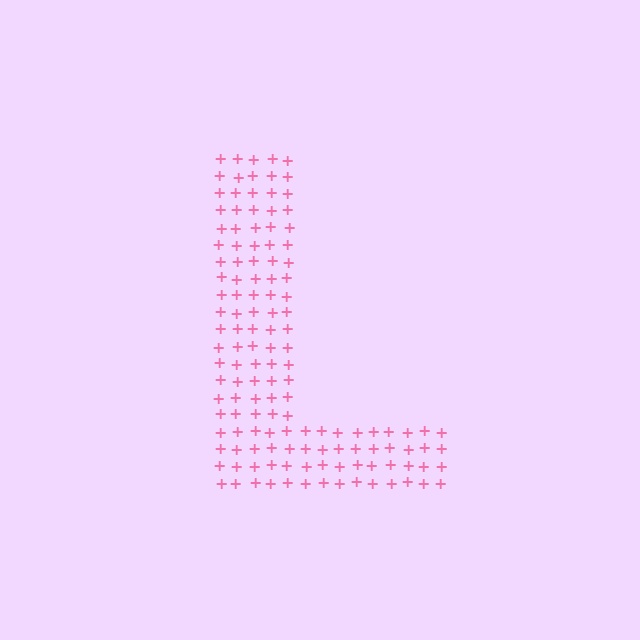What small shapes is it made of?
It is made of small plus signs.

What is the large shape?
The large shape is the letter L.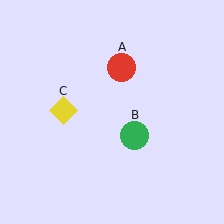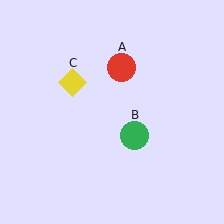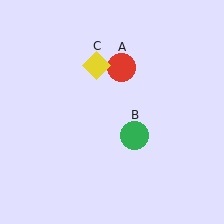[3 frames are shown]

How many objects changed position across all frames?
1 object changed position: yellow diamond (object C).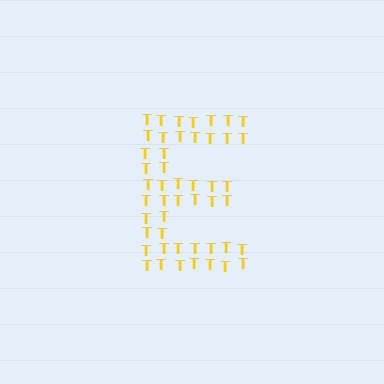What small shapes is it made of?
It is made of small letter T's.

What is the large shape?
The large shape is the letter E.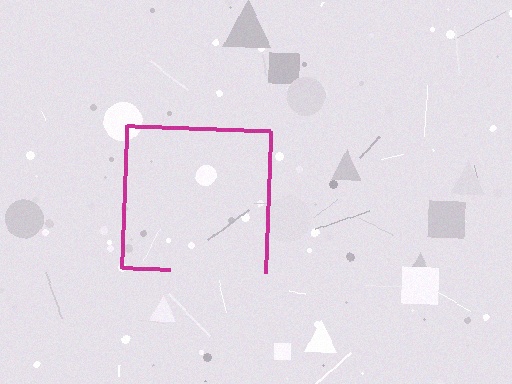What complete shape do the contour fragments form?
The contour fragments form a square.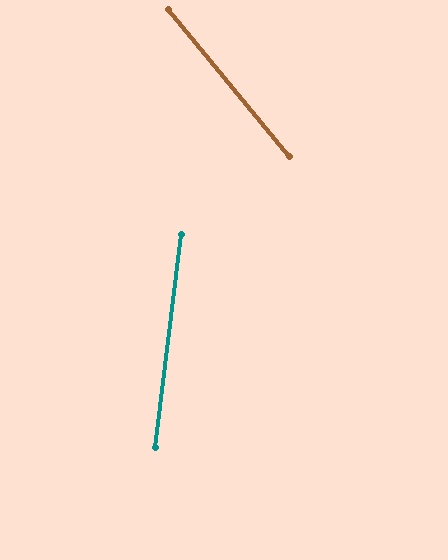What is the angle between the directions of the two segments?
Approximately 47 degrees.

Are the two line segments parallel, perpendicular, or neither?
Neither parallel nor perpendicular — they differ by about 47°.